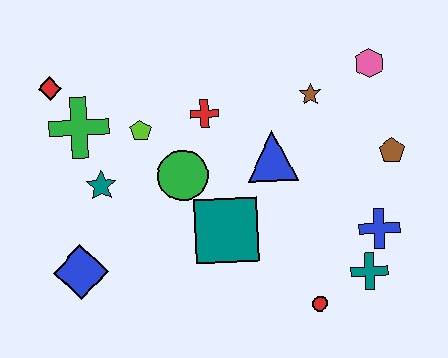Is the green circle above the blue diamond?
Yes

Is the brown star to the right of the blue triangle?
Yes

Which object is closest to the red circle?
The teal cross is closest to the red circle.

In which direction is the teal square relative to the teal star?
The teal square is to the right of the teal star.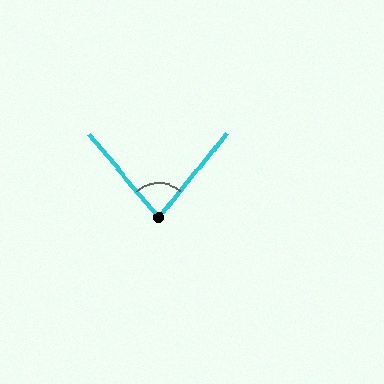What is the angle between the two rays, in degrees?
Approximately 79 degrees.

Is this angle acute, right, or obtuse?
It is acute.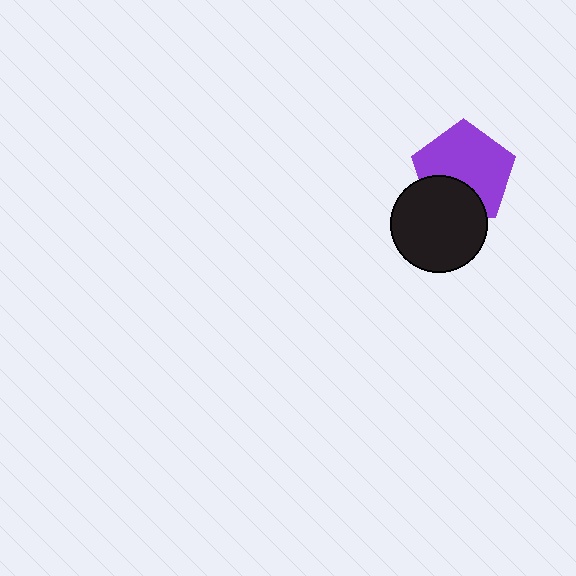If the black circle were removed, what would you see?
You would see the complete purple pentagon.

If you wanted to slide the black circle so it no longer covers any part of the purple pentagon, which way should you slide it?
Slide it down — that is the most direct way to separate the two shapes.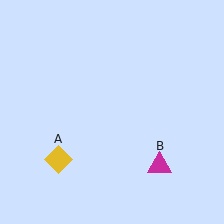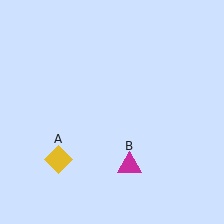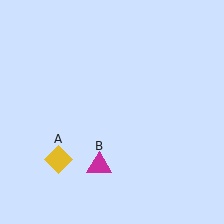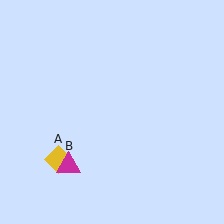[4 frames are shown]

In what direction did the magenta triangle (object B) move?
The magenta triangle (object B) moved left.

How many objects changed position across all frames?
1 object changed position: magenta triangle (object B).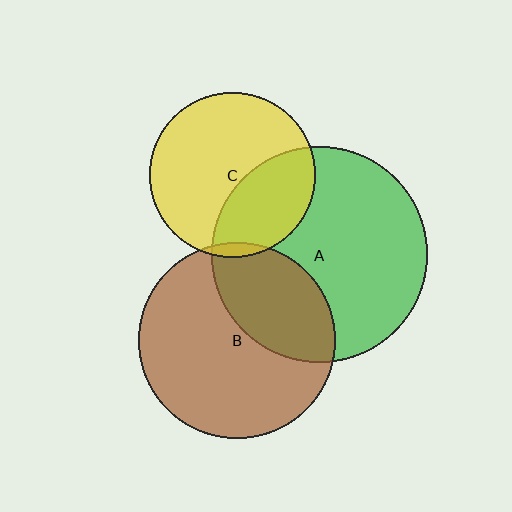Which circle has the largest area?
Circle A (green).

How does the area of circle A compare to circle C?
Approximately 1.7 times.